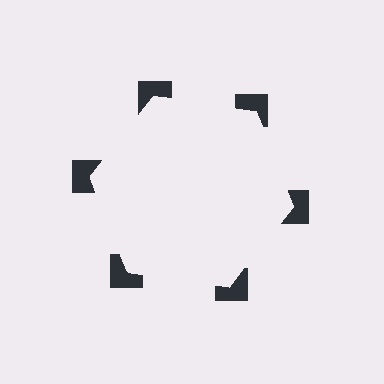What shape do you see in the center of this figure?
An illusory hexagon — its edges are inferred from the aligned wedge cuts in the notched squares, not physically drawn.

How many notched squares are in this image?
There are 6 — one at each vertex of the illusory hexagon.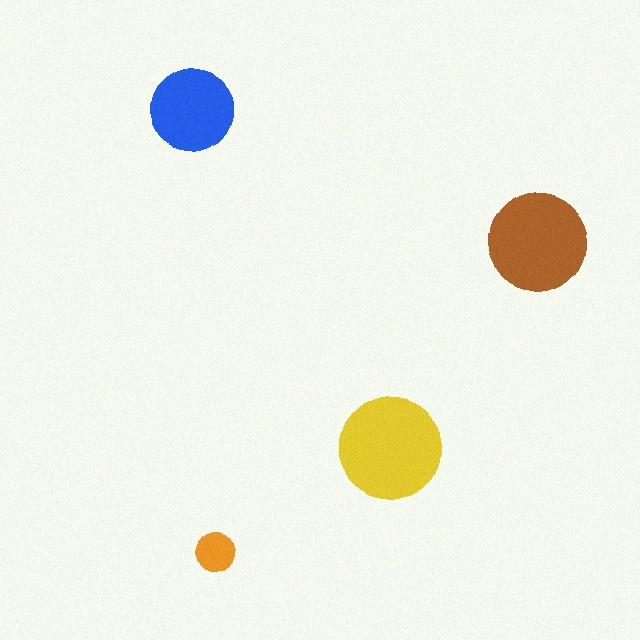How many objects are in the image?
There are 4 objects in the image.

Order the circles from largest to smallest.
the yellow one, the brown one, the blue one, the orange one.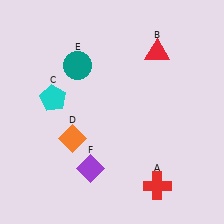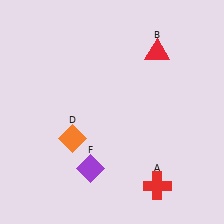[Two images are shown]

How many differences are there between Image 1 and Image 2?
There are 2 differences between the two images.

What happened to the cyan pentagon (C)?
The cyan pentagon (C) was removed in Image 2. It was in the top-left area of Image 1.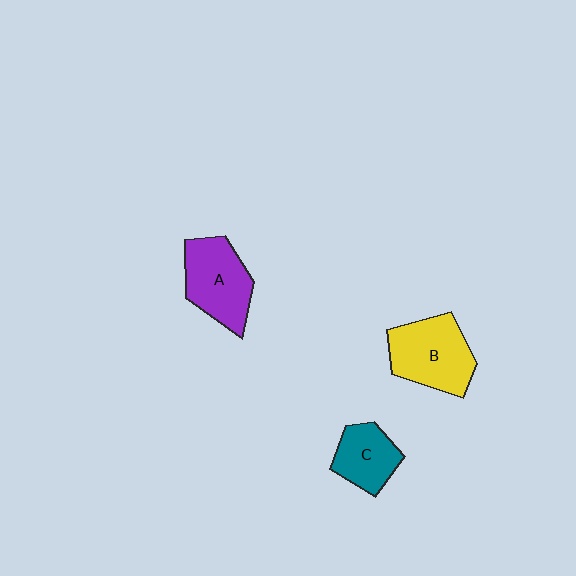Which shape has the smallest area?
Shape C (teal).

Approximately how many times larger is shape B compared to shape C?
Approximately 1.5 times.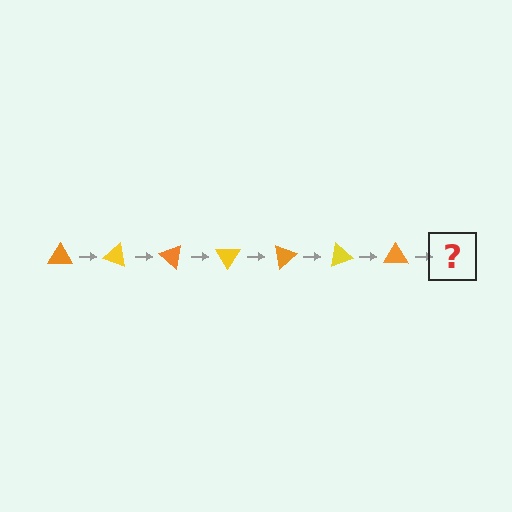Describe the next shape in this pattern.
It should be a yellow triangle, rotated 140 degrees from the start.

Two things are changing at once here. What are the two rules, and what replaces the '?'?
The two rules are that it rotates 20 degrees each step and the color cycles through orange and yellow. The '?' should be a yellow triangle, rotated 140 degrees from the start.